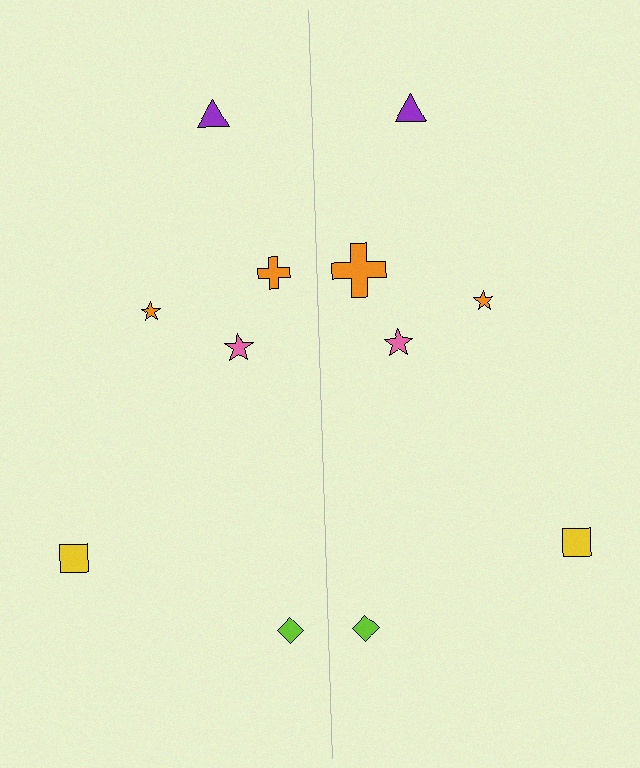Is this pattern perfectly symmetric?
No, the pattern is not perfectly symmetric. The orange cross on the right side has a different size than its mirror counterpart.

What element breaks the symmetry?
The orange cross on the right side has a different size than its mirror counterpart.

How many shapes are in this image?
There are 12 shapes in this image.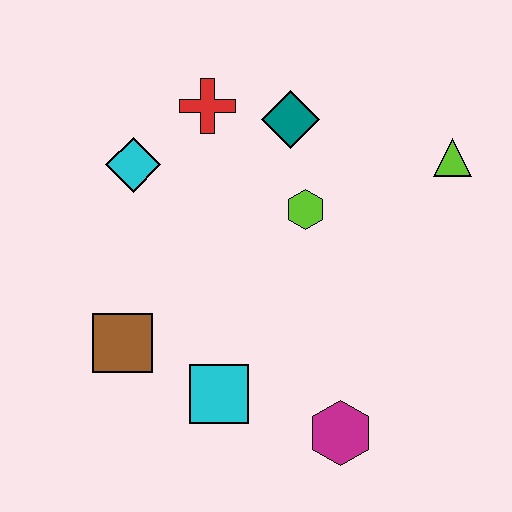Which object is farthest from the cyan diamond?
The magenta hexagon is farthest from the cyan diamond.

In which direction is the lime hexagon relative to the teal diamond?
The lime hexagon is below the teal diamond.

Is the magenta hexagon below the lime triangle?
Yes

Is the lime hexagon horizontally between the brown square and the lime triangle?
Yes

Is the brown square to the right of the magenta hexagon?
No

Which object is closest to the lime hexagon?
The teal diamond is closest to the lime hexagon.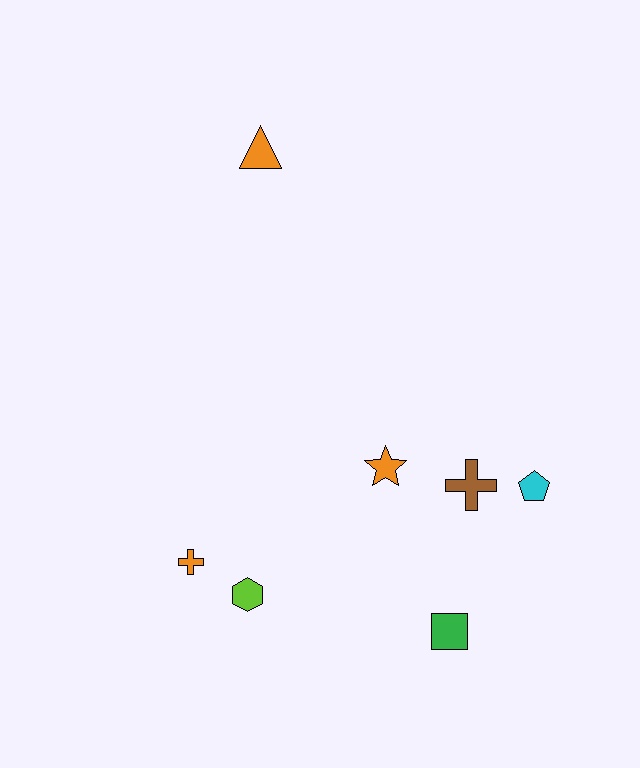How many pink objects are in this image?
There are no pink objects.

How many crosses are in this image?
There are 2 crosses.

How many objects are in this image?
There are 7 objects.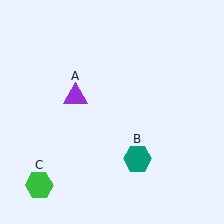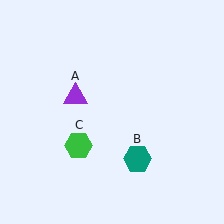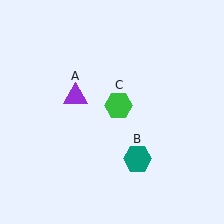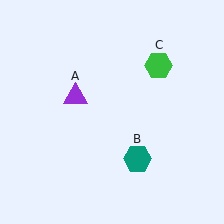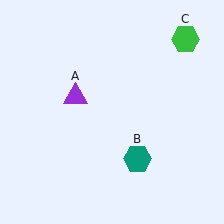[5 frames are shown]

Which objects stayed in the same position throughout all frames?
Purple triangle (object A) and teal hexagon (object B) remained stationary.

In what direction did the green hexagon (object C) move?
The green hexagon (object C) moved up and to the right.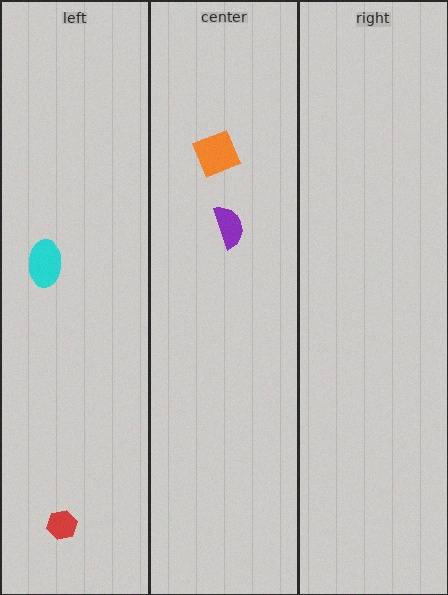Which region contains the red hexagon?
The left region.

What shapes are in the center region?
The purple semicircle, the orange diamond.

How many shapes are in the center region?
2.